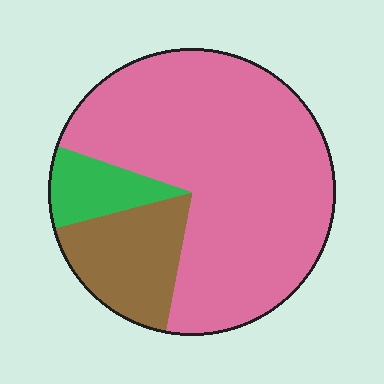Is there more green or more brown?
Brown.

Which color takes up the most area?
Pink, at roughly 75%.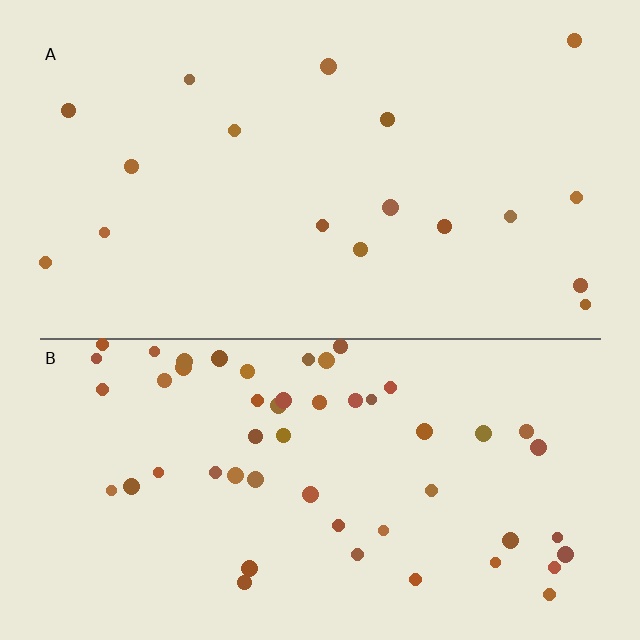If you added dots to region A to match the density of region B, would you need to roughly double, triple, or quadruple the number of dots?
Approximately triple.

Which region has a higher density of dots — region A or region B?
B (the bottom).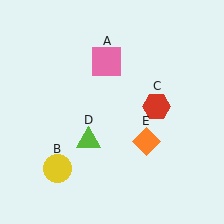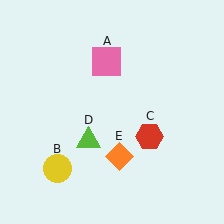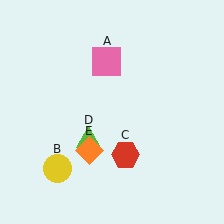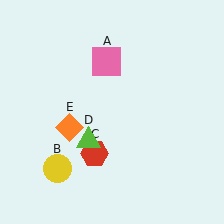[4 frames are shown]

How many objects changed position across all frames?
2 objects changed position: red hexagon (object C), orange diamond (object E).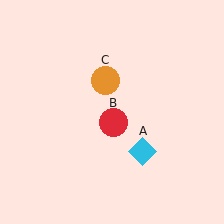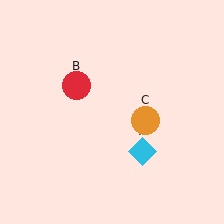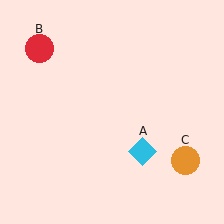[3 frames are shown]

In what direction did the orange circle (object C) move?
The orange circle (object C) moved down and to the right.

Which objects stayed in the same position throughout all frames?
Cyan diamond (object A) remained stationary.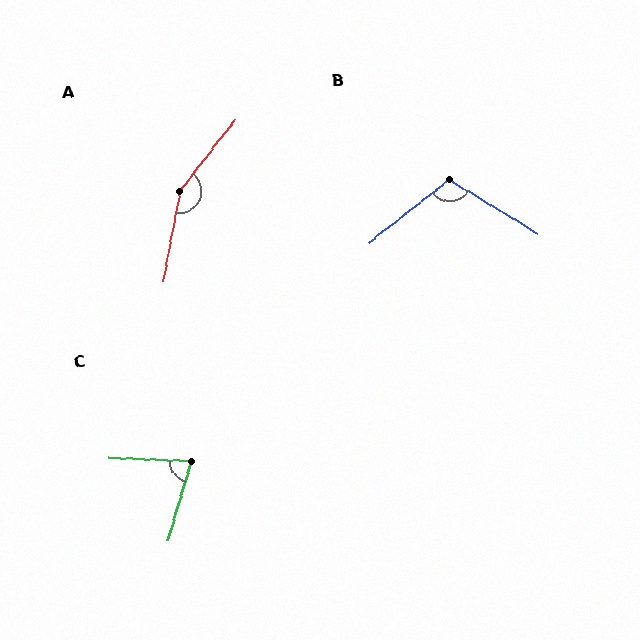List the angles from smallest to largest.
C (76°), B (110°), A (152°).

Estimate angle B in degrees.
Approximately 110 degrees.